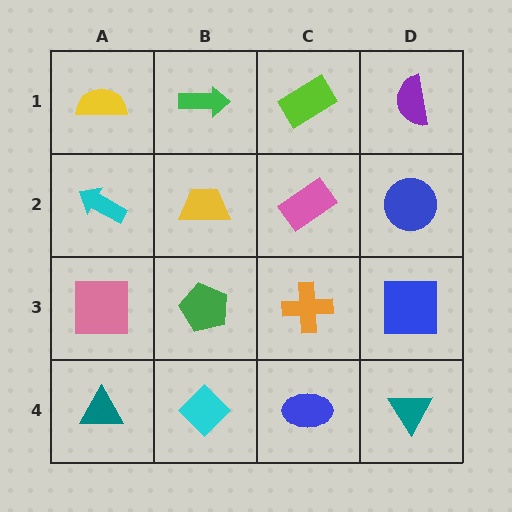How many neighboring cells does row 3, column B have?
4.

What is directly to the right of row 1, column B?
A lime rectangle.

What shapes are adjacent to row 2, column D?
A purple semicircle (row 1, column D), a blue square (row 3, column D), a pink rectangle (row 2, column C).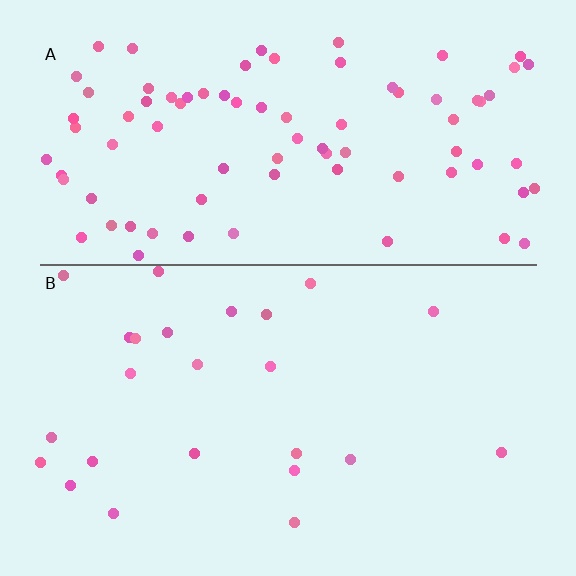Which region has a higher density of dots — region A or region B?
A (the top).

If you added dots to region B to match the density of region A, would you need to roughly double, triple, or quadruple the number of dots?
Approximately triple.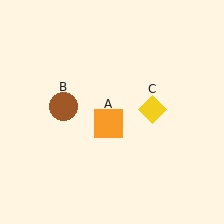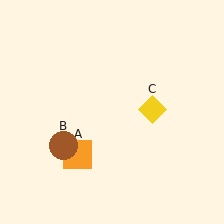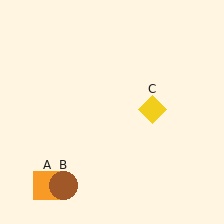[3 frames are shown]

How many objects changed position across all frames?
2 objects changed position: orange square (object A), brown circle (object B).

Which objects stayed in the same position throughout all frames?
Yellow diamond (object C) remained stationary.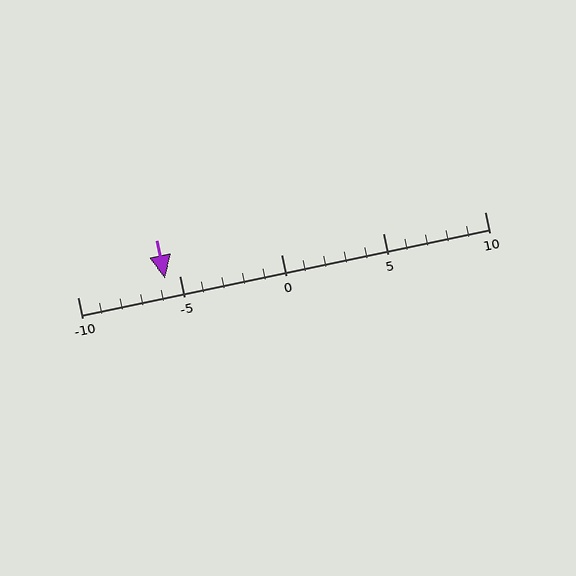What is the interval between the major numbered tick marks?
The major tick marks are spaced 5 units apart.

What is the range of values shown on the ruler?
The ruler shows values from -10 to 10.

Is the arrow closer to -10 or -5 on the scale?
The arrow is closer to -5.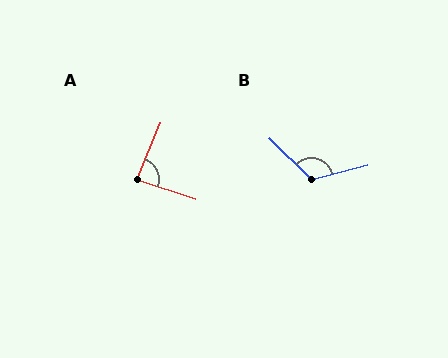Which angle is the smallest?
A, at approximately 87 degrees.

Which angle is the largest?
B, at approximately 121 degrees.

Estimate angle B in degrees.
Approximately 121 degrees.